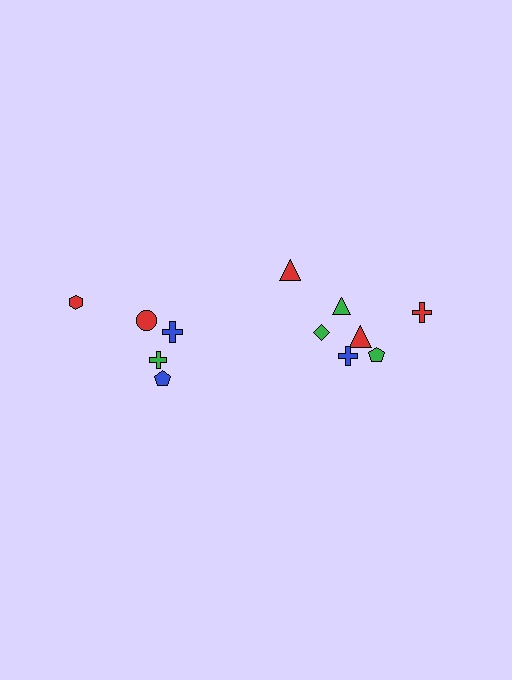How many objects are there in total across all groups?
There are 12 objects.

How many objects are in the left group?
There are 5 objects.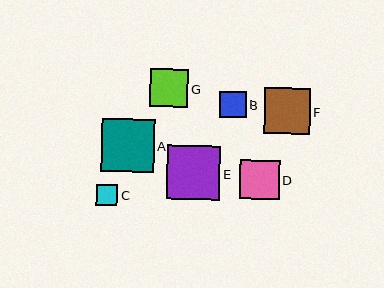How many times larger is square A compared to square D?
Square A is approximately 1.3 times the size of square D.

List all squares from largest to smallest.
From largest to smallest: E, A, F, D, G, B, C.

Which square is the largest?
Square E is the largest with a size of approximately 54 pixels.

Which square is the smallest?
Square C is the smallest with a size of approximately 21 pixels.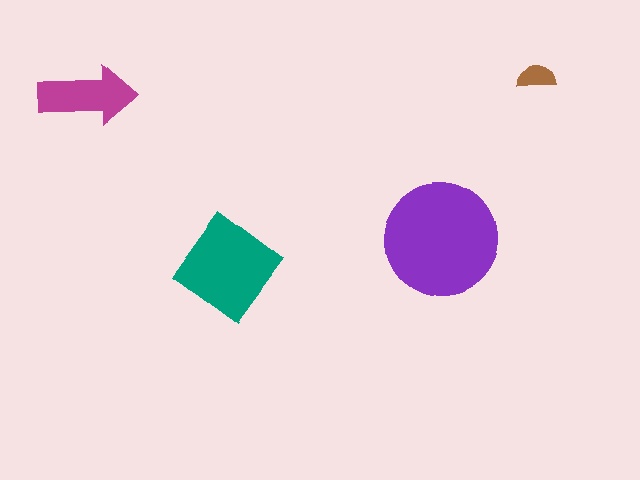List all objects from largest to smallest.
The purple circle, the teal diamond, the magenta arrow, the brown semicircle.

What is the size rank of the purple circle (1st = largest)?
1st.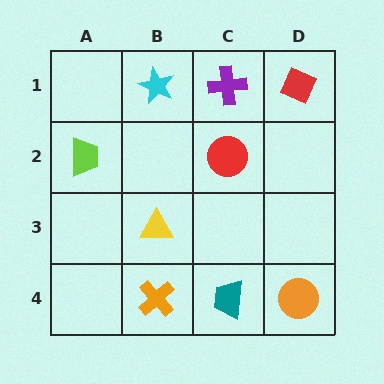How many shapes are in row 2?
2 shapes.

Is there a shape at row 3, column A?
No, that cell is empty.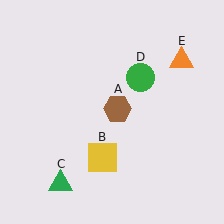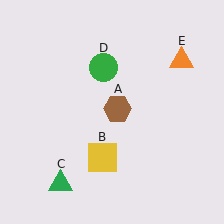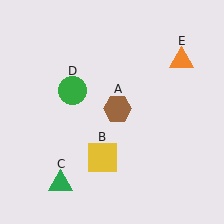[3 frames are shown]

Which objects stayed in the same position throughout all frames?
Brown hexagon (object A) and yellow square (object B) and green triangle (object C) and orange triangle (object E) remained stationary.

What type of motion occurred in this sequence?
The green circle (object D) rotated counterclockwise around the center of the scene.